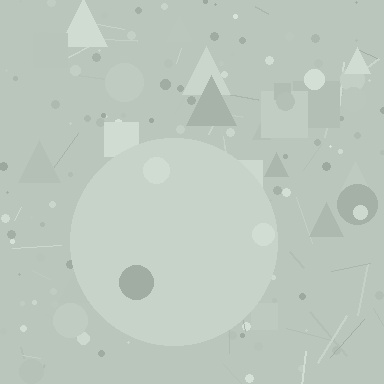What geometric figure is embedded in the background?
A circle is embedded in the background.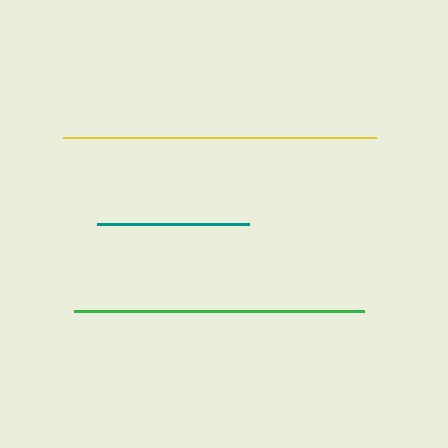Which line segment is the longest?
The yellow line is the longest at approximately 314 pixels.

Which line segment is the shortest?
The teal line is the shortest at approximately 152 pixels.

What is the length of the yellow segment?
The yellow segment is approximately 314 pixels long.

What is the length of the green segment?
The green segment is approximately 290 pixels long.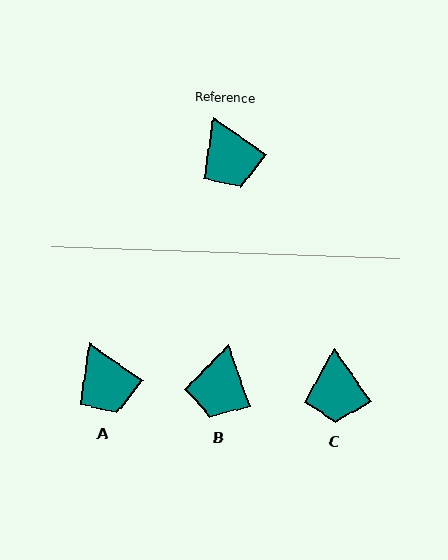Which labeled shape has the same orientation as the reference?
A.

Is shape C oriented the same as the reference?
No, it is off by about 20 degrees.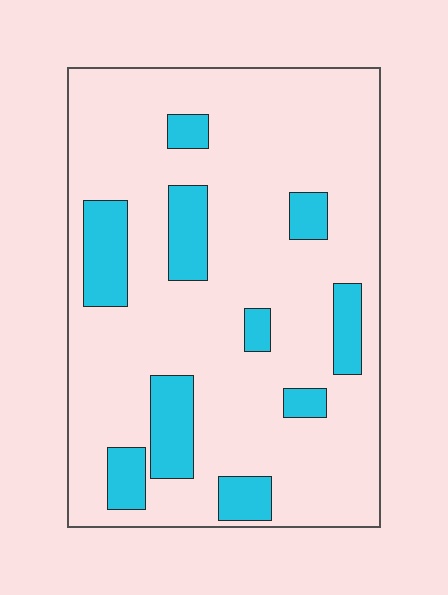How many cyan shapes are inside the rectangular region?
10.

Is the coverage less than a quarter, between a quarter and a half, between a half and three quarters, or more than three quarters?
Less than a quarter.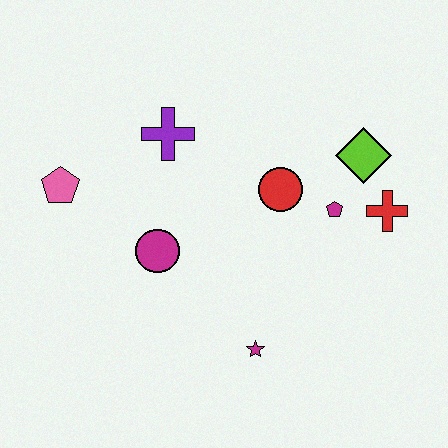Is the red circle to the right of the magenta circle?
Yes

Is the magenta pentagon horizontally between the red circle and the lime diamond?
Yes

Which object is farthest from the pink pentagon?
The red cross is farthest from the pink pentagon.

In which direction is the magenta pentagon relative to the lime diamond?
The magenta pentagon is below the lime diamond.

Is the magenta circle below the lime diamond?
Yes